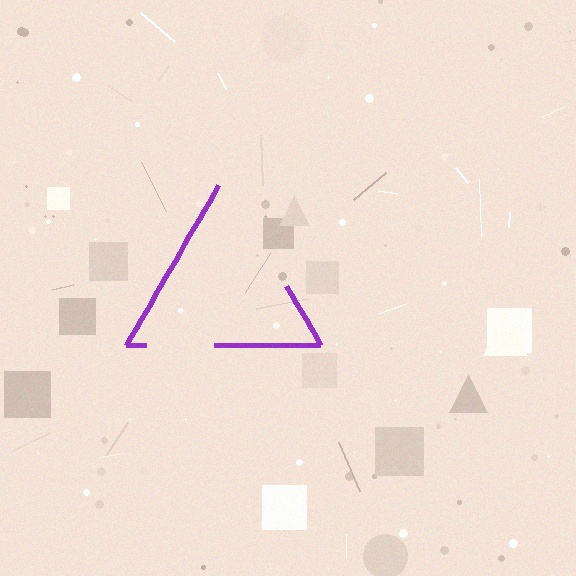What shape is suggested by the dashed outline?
The dashed outline suggests a triangle.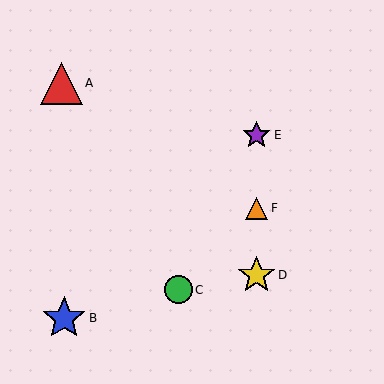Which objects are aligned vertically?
Objects D, E, F are aligned vertically.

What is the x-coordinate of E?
Object E is at x≈257.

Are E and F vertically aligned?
Yes, both are at x≈257.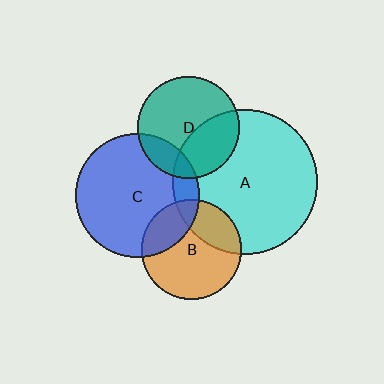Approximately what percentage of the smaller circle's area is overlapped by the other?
Approximately 25%.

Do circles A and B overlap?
Yes.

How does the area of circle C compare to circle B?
Approximately 1.5 times.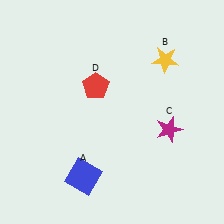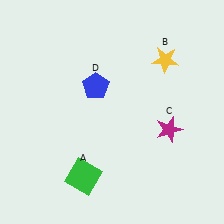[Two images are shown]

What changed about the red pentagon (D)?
In Image 1, D is red. In Image 2, it changed to blue.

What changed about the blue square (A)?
In Image 1, A is blue. In Image 2, it changed to green.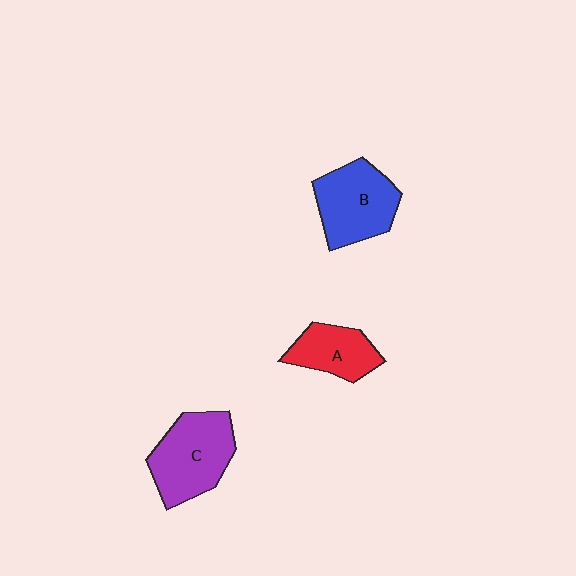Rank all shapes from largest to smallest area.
From largest to smallest: C (purple), B (blue), A (red).